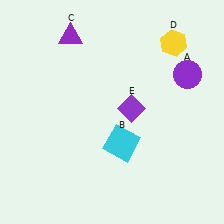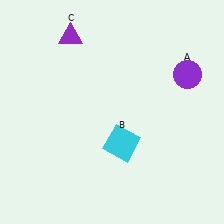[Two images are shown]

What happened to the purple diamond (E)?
The purple diamond (E) was removed in Image 2. It was in the top-right area of Image 1.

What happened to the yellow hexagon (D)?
The yellow hexagon (D) was removed in Image 2. It was in the top-right area of Image 1.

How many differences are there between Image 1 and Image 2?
There are 2 differences between the two images.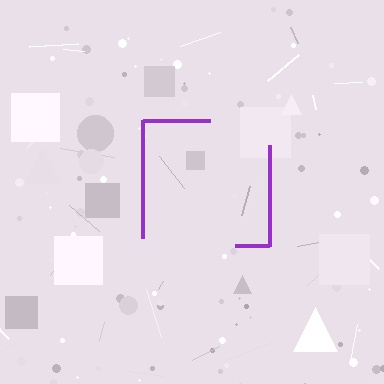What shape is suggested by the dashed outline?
The dashed outline suggests a square.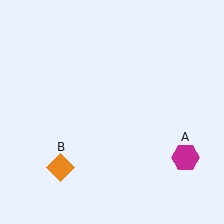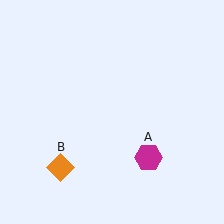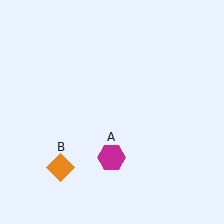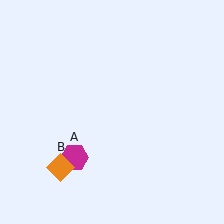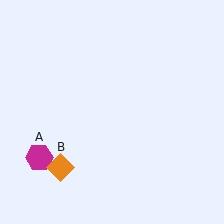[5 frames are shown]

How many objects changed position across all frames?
1 object changed position: magenta hexagon (object A).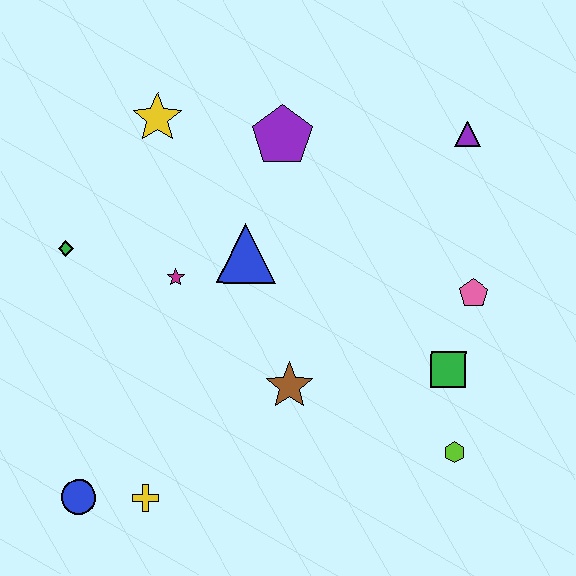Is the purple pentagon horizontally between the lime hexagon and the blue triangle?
Yes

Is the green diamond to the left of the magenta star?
Yes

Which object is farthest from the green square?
The green diamond is farthest from the green square.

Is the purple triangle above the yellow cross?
Yes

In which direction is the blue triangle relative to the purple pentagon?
The blue triangle is below the purple pentagon.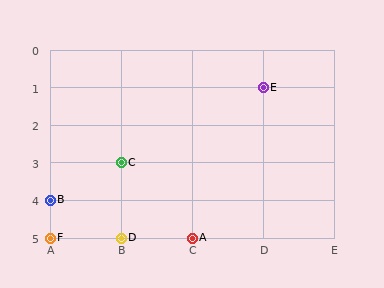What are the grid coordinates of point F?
Point F is at grid coordinates (A, 5).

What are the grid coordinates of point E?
Point E is at grid coordinates (D, 1).